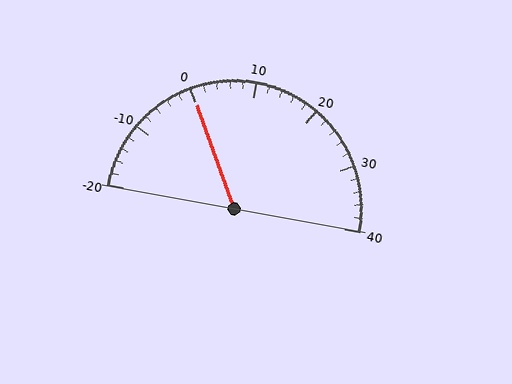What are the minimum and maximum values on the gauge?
The gauge ranges from -20 to 40.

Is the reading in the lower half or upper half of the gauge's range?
The reading is in the lower half of the range (-20 to 40).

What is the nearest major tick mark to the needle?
The nearest major tick mark is 0.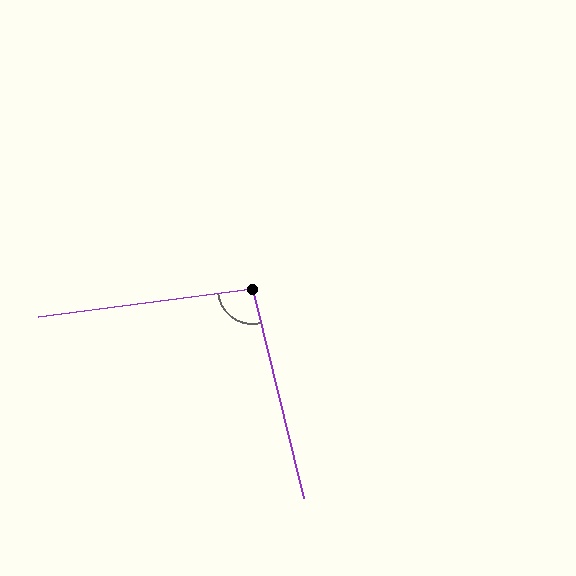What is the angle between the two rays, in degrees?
Approximately 96 degrees.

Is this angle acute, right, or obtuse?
It is obtuse.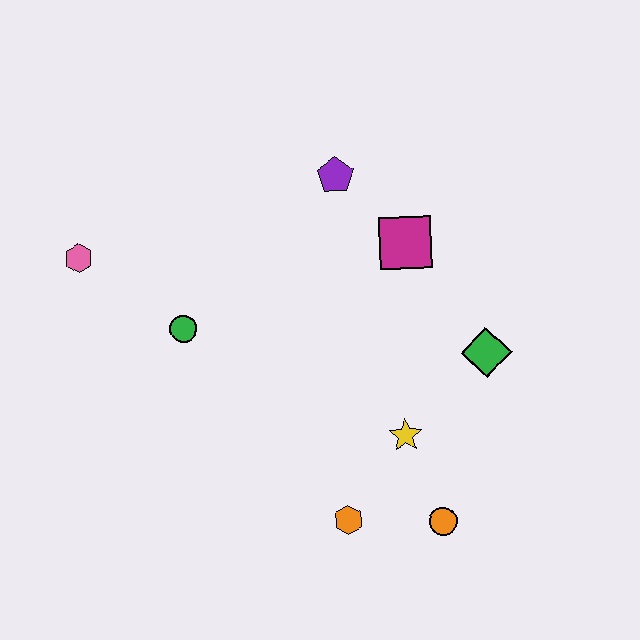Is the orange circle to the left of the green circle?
No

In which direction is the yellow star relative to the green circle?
The yellow star is to the right of the green circle.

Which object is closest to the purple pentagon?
The magenta square is closest to the purple pentagon.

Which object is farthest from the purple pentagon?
The orange circle is farthest from the purple pentagon.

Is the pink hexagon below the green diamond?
No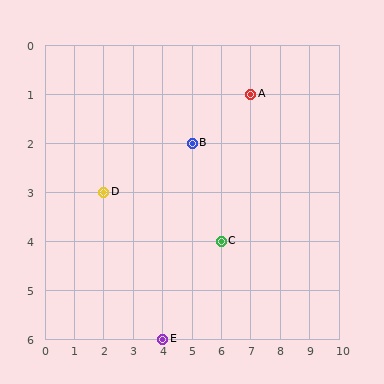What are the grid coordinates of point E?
Point E is at grid coordinates (4, 6).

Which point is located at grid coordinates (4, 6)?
Point E is at (4, 6).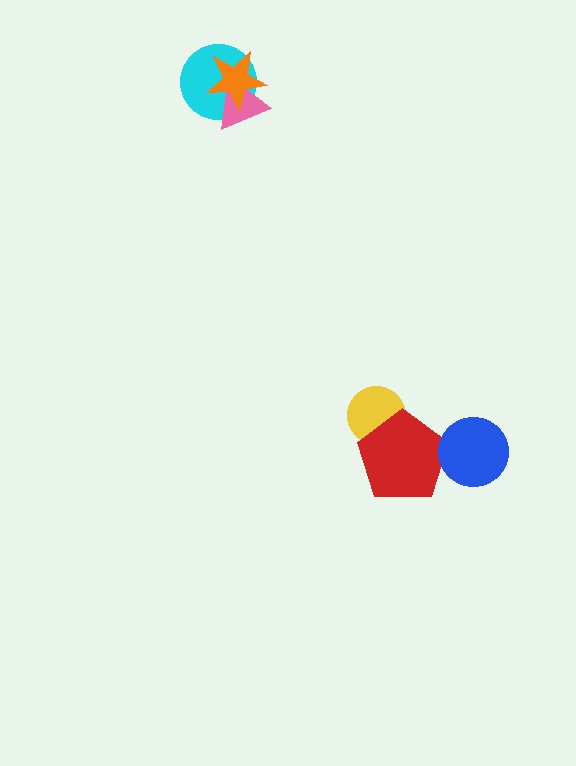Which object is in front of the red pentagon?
The blue circle is in front of the red pentagon.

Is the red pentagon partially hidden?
Yes, it is partially covered by another shape.